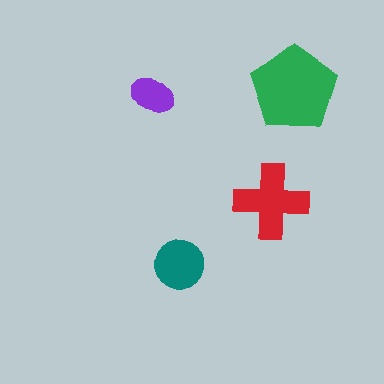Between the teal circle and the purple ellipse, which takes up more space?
The teal circle.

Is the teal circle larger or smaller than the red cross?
Smaller.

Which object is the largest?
The green pentagon.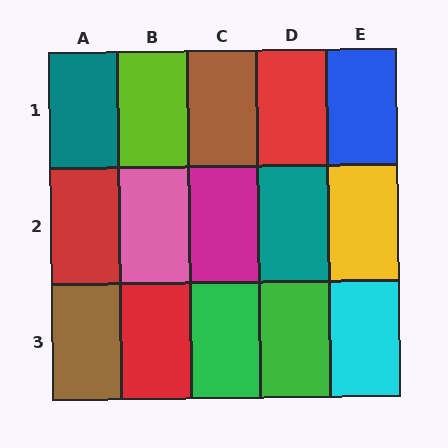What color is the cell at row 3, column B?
Red.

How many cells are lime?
1 cell is lime.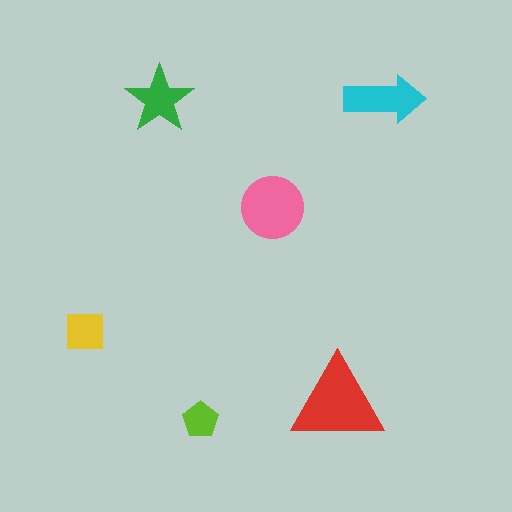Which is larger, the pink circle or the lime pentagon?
The pink circle.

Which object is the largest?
The red triangle.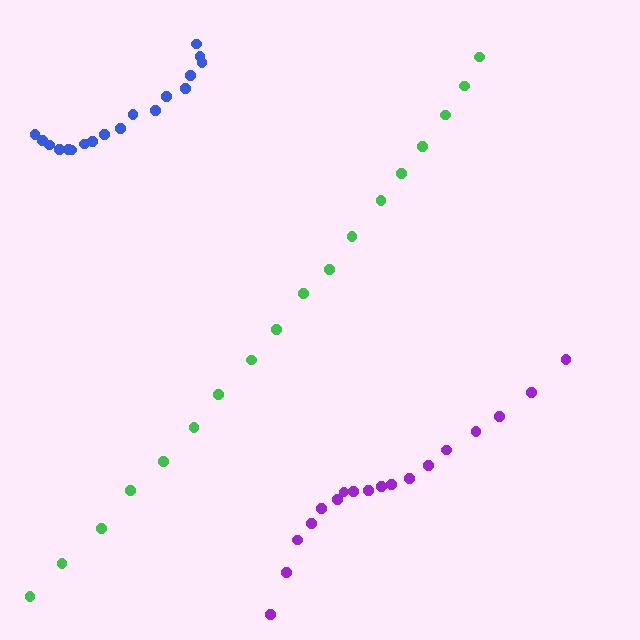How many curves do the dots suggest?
There are 3 distinct paths.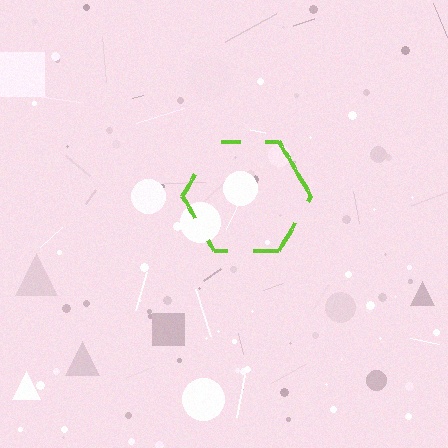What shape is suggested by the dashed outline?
The dashed outline suggests a hexagon.